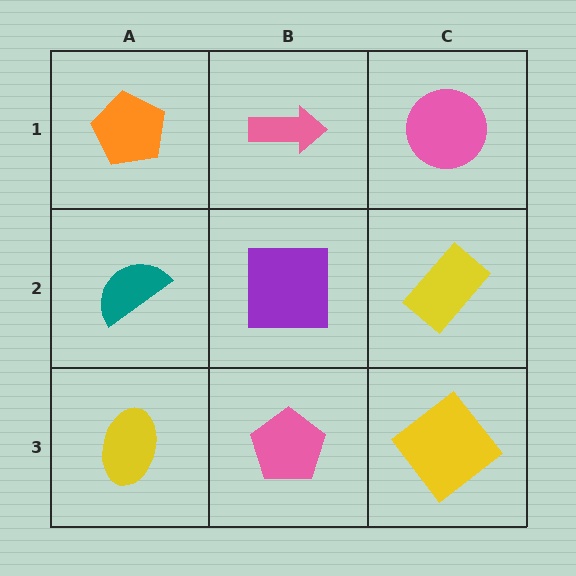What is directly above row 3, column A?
A teal semicircle.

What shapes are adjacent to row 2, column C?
A pink circle (row 1, column C), a yellow diamond (row 3, column C), a purple square (row 2, column B).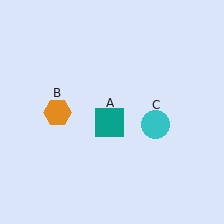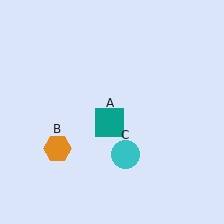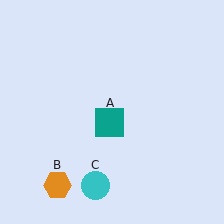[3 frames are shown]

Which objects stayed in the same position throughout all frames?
Teal square (object A) remained stationary.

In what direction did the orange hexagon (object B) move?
The orange hexagon (object B) moved down.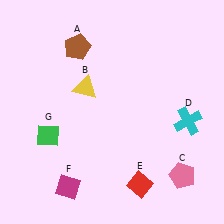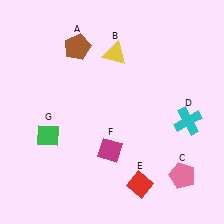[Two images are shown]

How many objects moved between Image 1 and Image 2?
2 objects moved between the two images.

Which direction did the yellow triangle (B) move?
The yellow triangle (B) moved up.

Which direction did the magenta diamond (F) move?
The magenta diamond (F) moved right.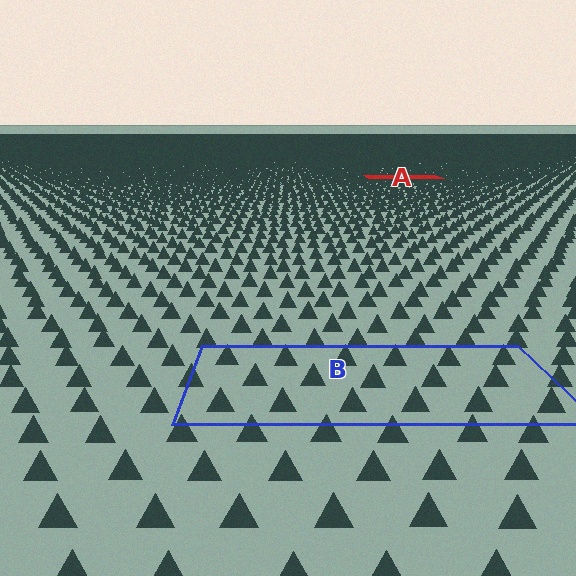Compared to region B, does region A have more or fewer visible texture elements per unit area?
Region A has more texture elements per unit area — they are packed more densely because it is farther away.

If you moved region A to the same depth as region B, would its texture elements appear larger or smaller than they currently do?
They would appear larger. At a closer depth, the same texture elements are projected at a bigger on-screen size.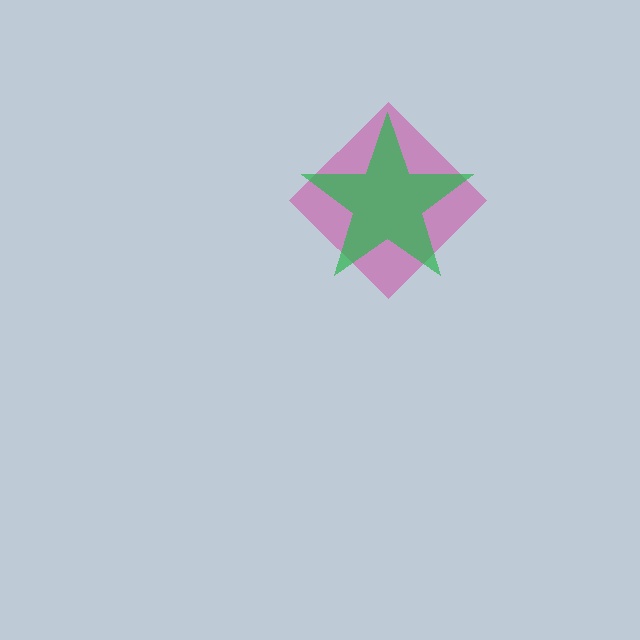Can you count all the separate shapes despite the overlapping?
Yes, there are 2 separate shapes.